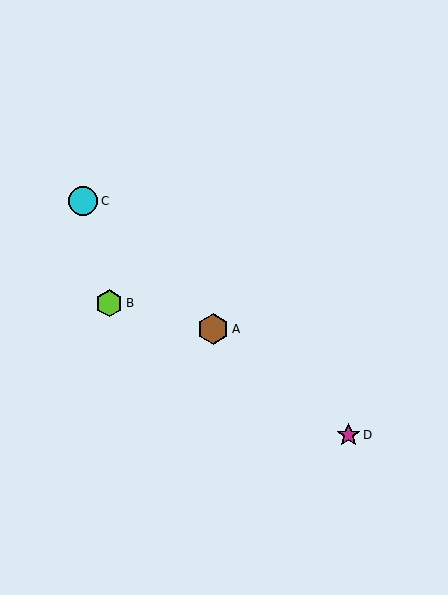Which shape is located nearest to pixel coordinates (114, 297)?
The lime hexagon (labeled B) at (109, 303) is nearest to that location.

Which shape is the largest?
The brown hexagon (labeled A) is the largest.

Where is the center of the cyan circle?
The center of the cyan circle is at (83, 201).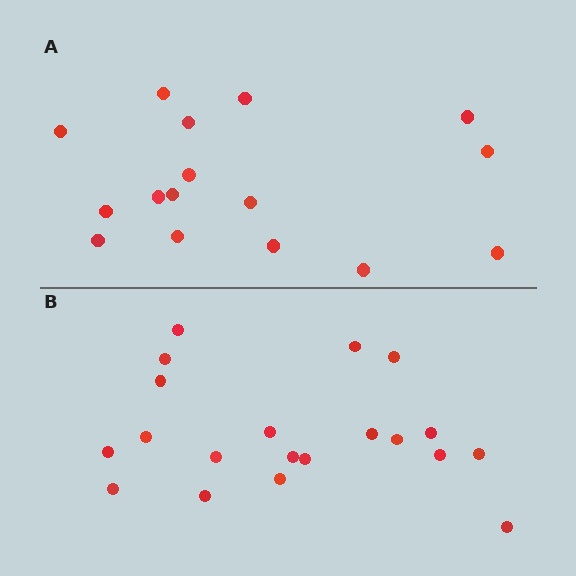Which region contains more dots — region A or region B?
Region B (the bottom region) has more dots.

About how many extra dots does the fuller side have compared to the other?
Region B has about 4 more dots than region A.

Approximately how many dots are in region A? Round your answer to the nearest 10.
About 20 dots. (The exact count is 16, which rounds to 20.)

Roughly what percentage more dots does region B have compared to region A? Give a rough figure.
About 25% more.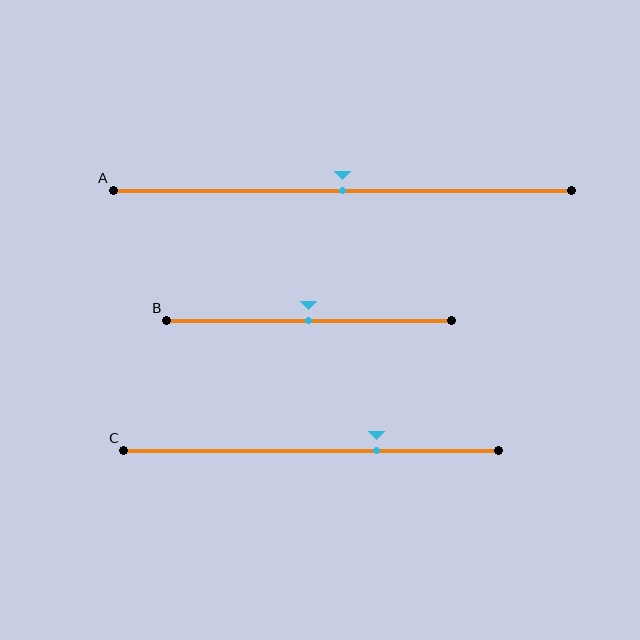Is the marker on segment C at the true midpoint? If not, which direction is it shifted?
No, the marker on segment C is shifted to the right by about 17% of the segment length.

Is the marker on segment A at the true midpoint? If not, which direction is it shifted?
Yes, the marker on segment A is at the true midpoint.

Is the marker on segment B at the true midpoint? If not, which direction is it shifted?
Yes, the marker on segment B is at the true midpoint.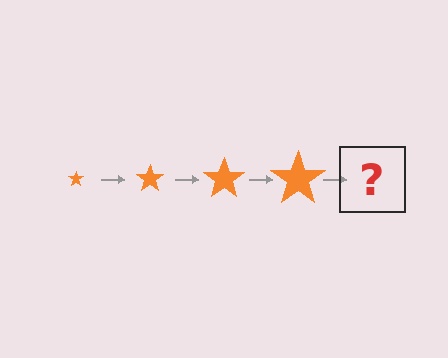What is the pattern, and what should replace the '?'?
The pattern is that the star gets progressively larger each step. The '?' should be an orange star, larger than the previous one.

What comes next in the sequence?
The next element should be an orange star, larger than the previous one.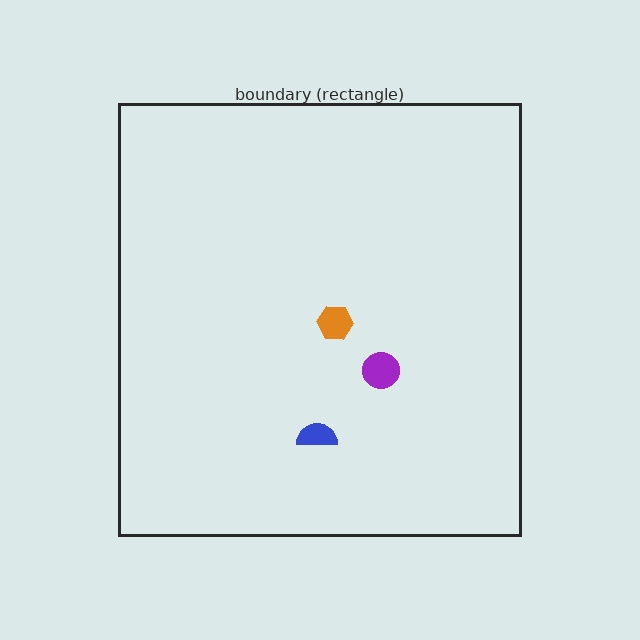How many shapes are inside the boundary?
3 inside, 0 outside.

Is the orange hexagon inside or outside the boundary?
Inside.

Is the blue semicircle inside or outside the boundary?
Inside.